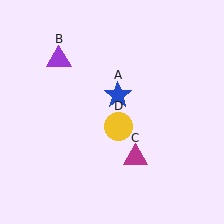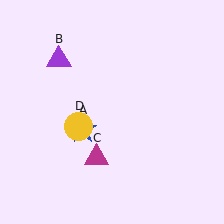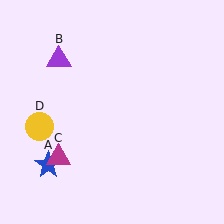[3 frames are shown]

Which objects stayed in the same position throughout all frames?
Purple triangle (object B) remained stationary.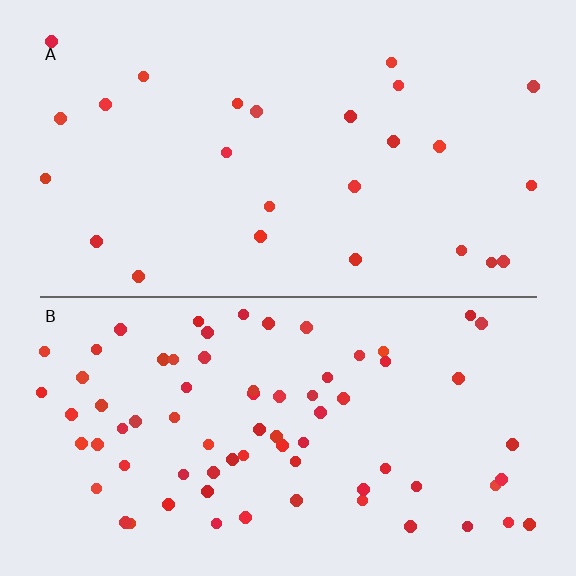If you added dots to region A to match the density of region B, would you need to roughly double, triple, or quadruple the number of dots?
Approximately triple.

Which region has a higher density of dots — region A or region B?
B (the bottom).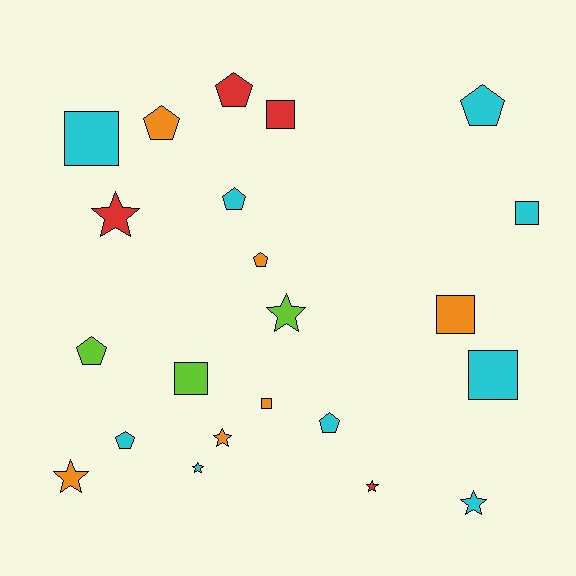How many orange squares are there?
There are 2 orange squares.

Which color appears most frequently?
Cyan, with 9 objects.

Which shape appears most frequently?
Pentagon, with 8 objects.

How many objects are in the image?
There are 22 objects.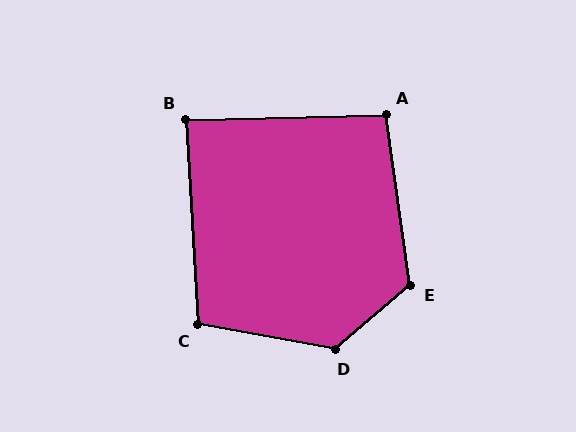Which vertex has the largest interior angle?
D, at approximately 130 degrees.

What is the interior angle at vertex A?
Approximately 97 degrees (obtuse).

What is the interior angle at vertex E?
Approximately 122 degrees (obtuse).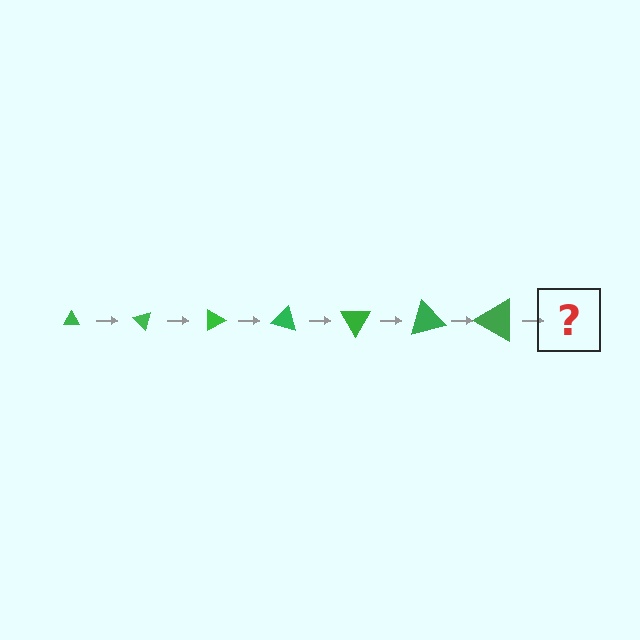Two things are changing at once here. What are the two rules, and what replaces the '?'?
The two rules are that the triangle grows larger each step and it rotates 45 degrees each step. The '?' should be a triangle, larger than the previous one and rotated 315 degrees from the start.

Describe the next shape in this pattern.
It should be a triangle, larger than the previous one and rotated 315 degrees from the start.